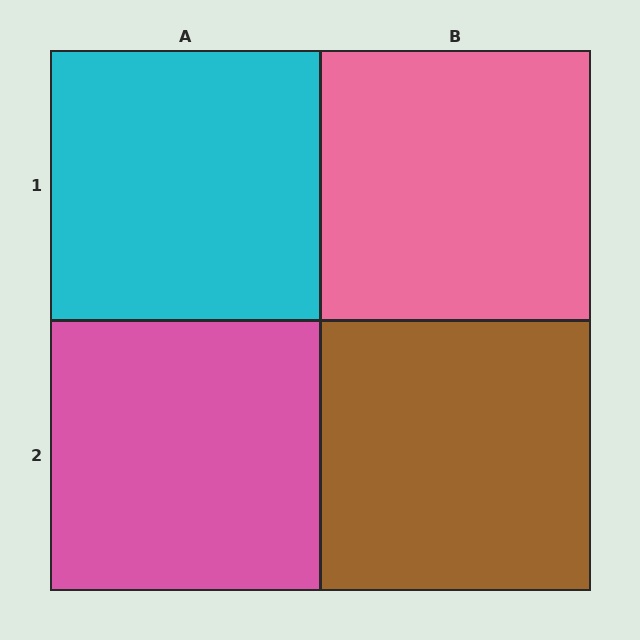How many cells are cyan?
1 cell is cyan.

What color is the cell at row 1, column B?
Pink.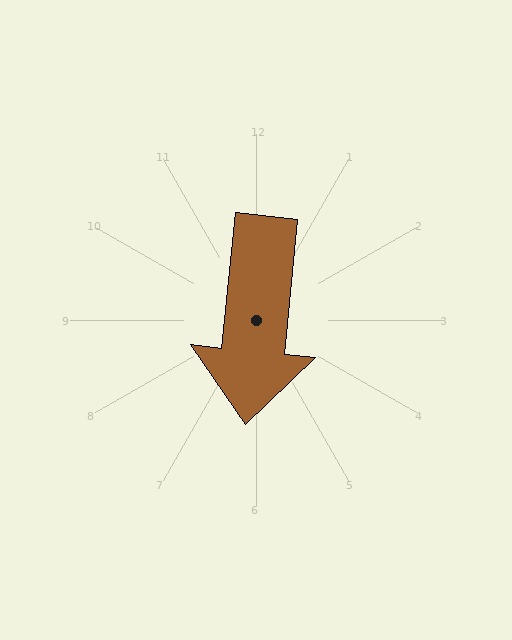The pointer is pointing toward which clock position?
Roughly 6 o'clock.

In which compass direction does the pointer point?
South.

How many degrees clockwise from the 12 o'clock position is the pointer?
Approximately 186 degrees.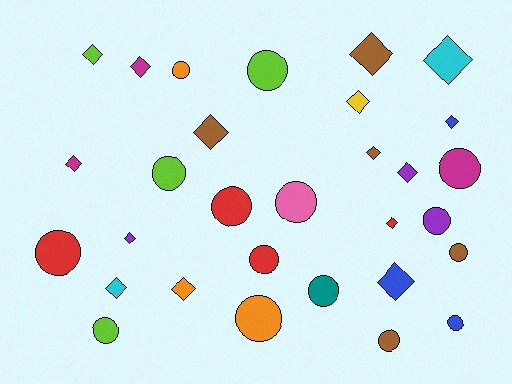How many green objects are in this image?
There are no green objects.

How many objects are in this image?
There are 30 objects.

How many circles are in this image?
There are 15 circles.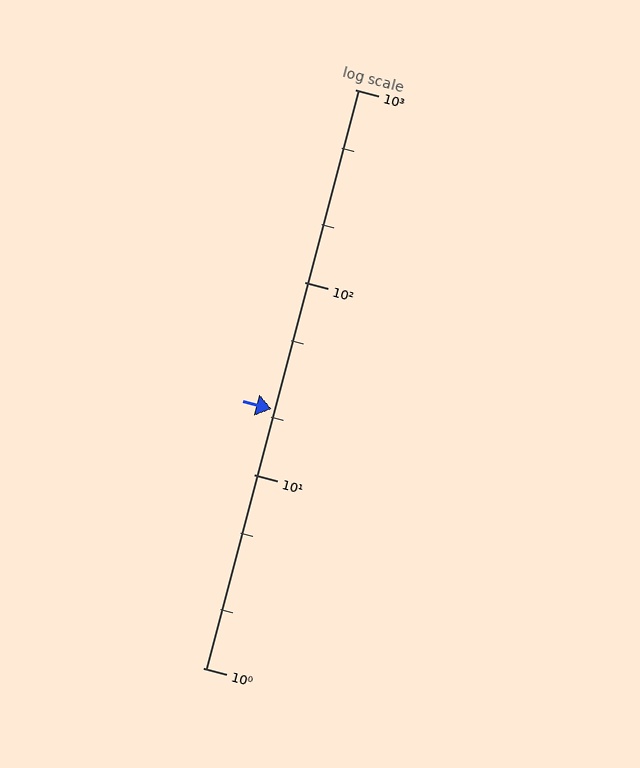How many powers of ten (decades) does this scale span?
The scale spans 3 decades, from 1 to 1000.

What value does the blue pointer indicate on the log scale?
The pointer indicates approximately 22.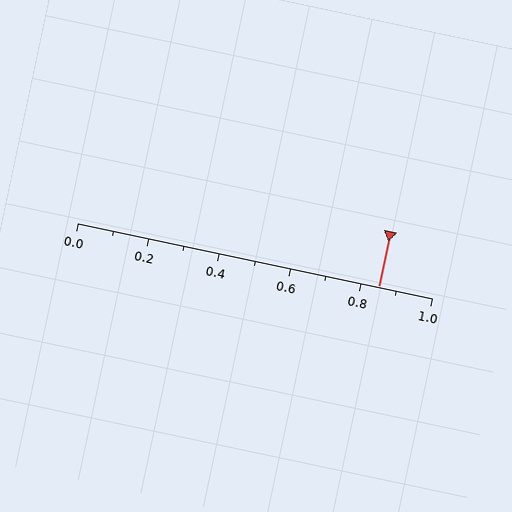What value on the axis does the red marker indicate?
The marker indicates approximately 0.85.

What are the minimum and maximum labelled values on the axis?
The axis runs from 0.0 to 1.0.